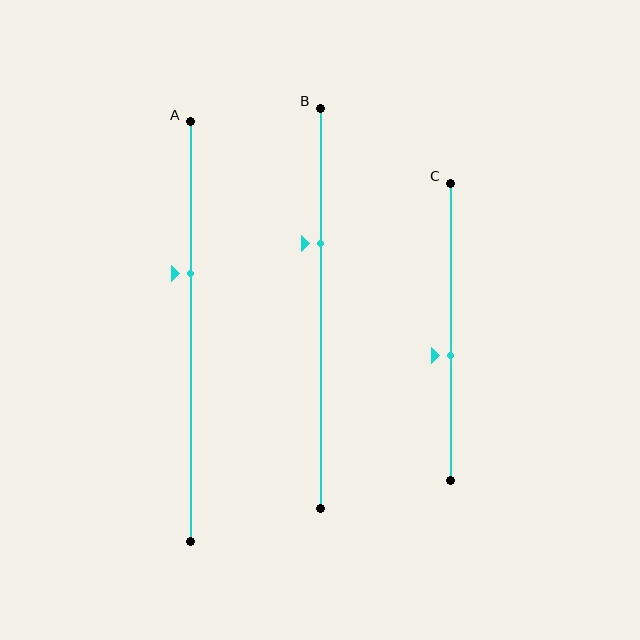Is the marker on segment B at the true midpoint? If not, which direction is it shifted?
No, the marker on segment B is shifted upward by about 16% of the segment length.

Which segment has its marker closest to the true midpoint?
Segment C has its marker closest to the true midpoint.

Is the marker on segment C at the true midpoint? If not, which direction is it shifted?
No, the marker on segment C is shifted downward by about 8% of the segment length.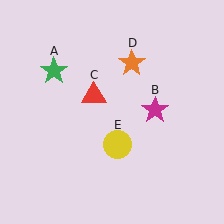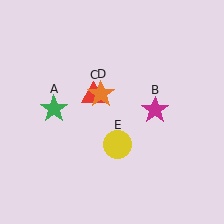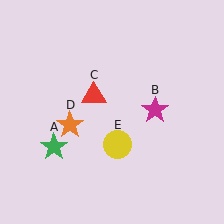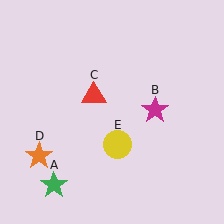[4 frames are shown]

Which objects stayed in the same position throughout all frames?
Magenta star (object B) and red triangle (object C) and yellow circle (object E) remained stationary.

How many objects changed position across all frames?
2 objects changed position: green star (object A), orange star (object D).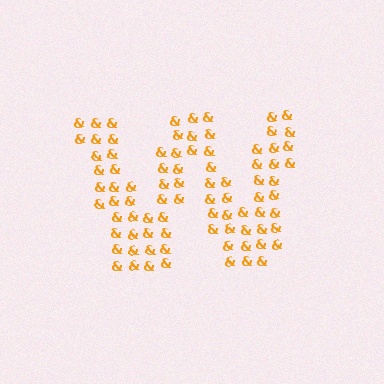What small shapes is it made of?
It is made of small ampersands.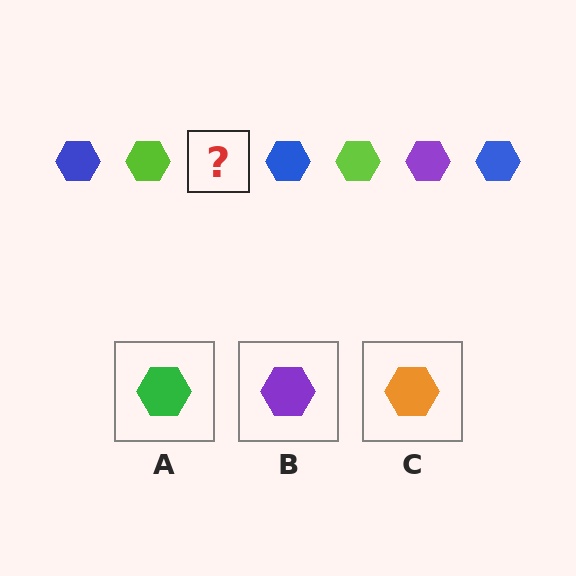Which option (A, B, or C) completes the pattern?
B.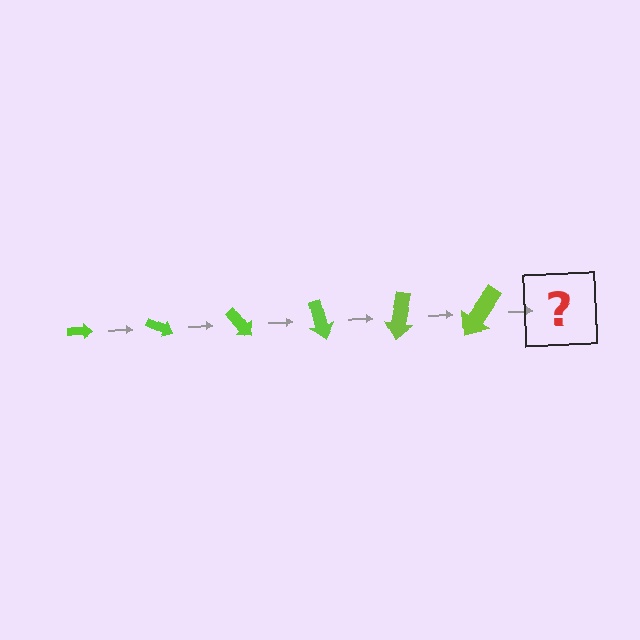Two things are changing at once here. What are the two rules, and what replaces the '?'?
The two rules are that the arrow grows larger each step and it rotates 25 degrees each step. The '?' should be an arrow, larger than the previous one and rotated 150 degrees from the start.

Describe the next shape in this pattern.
It should be an arrow, larger than the previous one and rotated 150 degrees from the start.